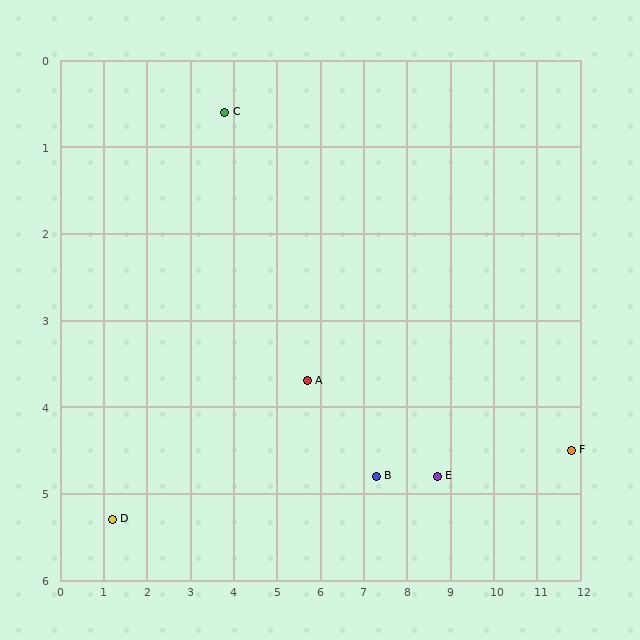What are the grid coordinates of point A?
Point A is at approximately (5.7, 3.7).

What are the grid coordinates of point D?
Point D is at approximately (1.2, 5.3).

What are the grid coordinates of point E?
Point E is at approximately (8.7, 4.8).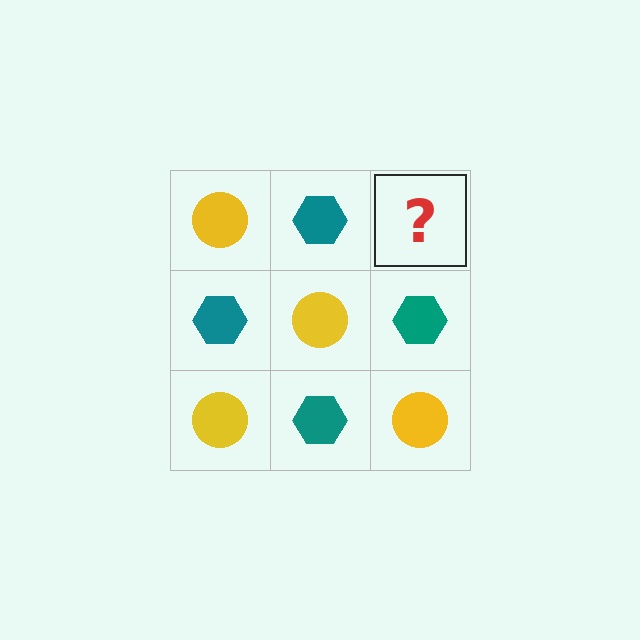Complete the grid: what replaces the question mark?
The question mark should be replaced with a yellow circle.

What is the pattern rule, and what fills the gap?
The rule is that it alternates yellow circle and teal hexagon in a checkerboard pattern. The gap should be filled with a yellow circle.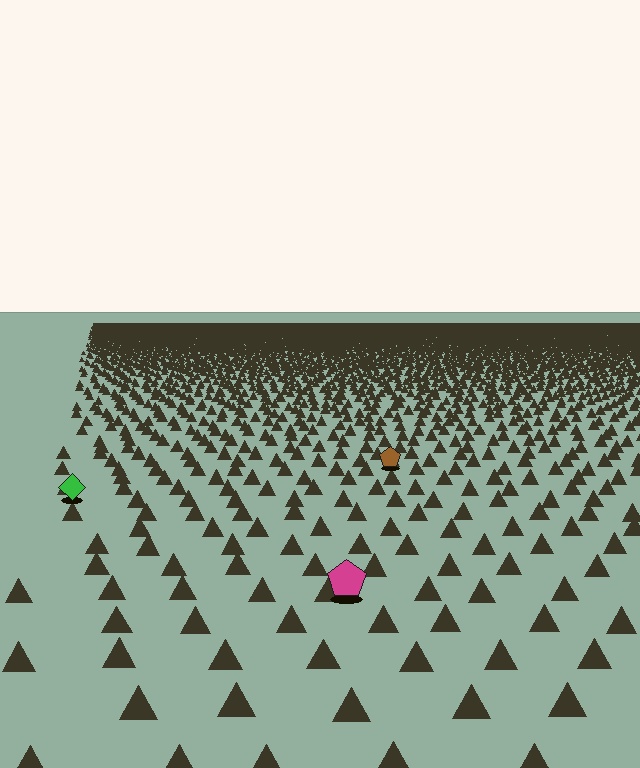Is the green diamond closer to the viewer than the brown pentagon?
Yes. The green diamond is closer — you can tell from the texture gradient: the ground texture is coarser near it.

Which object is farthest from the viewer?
The brown pentagon is farthest from the viewer. It appears smaller and the ground texture around it is denser.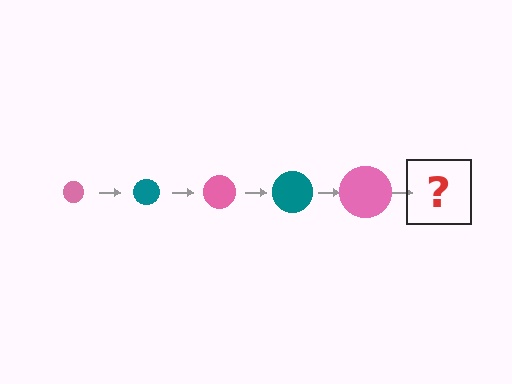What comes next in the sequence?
The next element should be a teal circle, larger than the previous one.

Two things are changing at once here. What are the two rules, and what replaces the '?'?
The two rules are that the circle grows larger each step and the color cycles through pink and teal. The '?' should be a teal circle, larger than the previous one.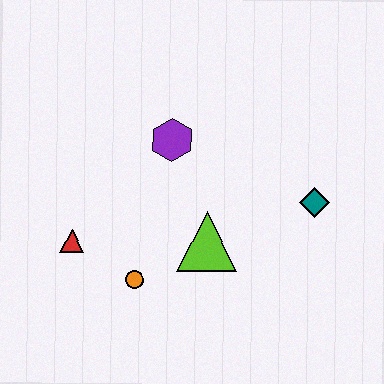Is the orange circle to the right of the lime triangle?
No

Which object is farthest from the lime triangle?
The red triangle is farthest from the lime triangle.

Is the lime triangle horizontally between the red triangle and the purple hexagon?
No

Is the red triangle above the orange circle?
Yes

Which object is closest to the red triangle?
The orange circle is closest to the red triangle.